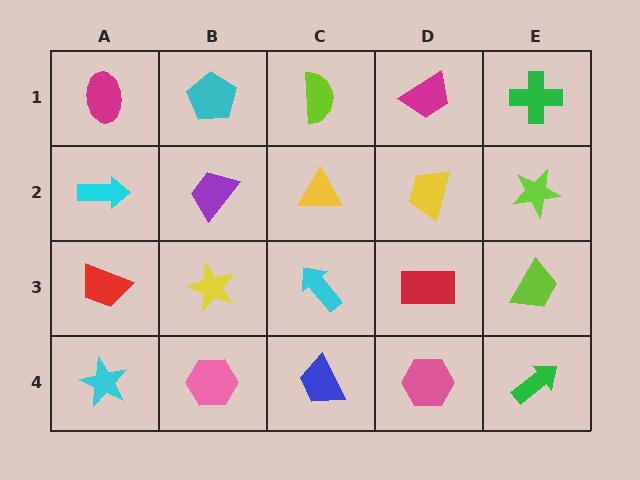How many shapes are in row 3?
5 shapes.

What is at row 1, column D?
A magenta trapezoid.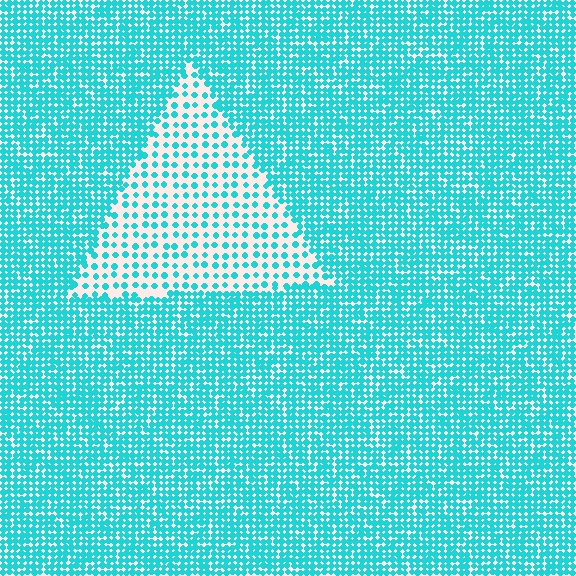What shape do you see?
I see a triangle.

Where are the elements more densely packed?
The elements are more densely packed outside the triangle boundary.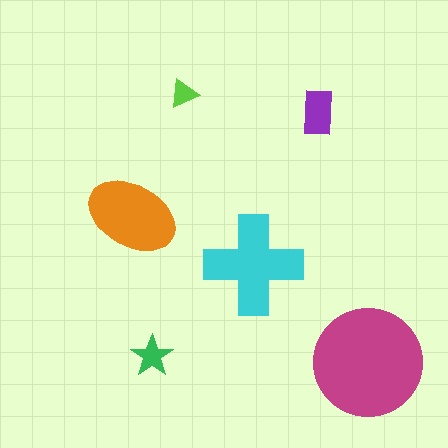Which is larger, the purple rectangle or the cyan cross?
The cyan cross.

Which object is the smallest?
The lime triangle.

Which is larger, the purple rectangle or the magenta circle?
The magenta circle.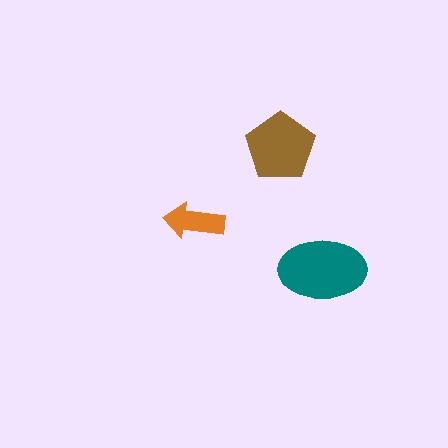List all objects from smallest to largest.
The orange arrow, the brown pentagon, the teal ellipse.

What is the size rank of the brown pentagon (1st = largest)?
2nd.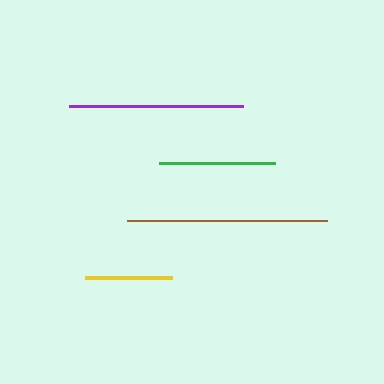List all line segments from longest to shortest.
From longest to shortest: brown, purple, green, yellow.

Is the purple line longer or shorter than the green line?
The purple line is longer than the green line.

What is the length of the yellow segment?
The yellow segment is approximately 87 pixels long.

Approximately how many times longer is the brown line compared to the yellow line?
The brown line is approximately 2.3 times the length of the yellow line.